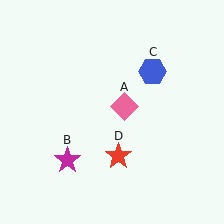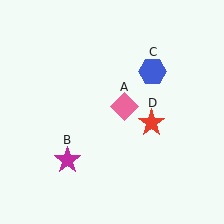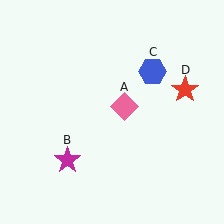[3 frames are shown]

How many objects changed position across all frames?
1 object changed position: red star (object D).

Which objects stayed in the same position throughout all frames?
Pink diamond (object A) and magenta star (object B) and blue hexagon (object C) remained stationary.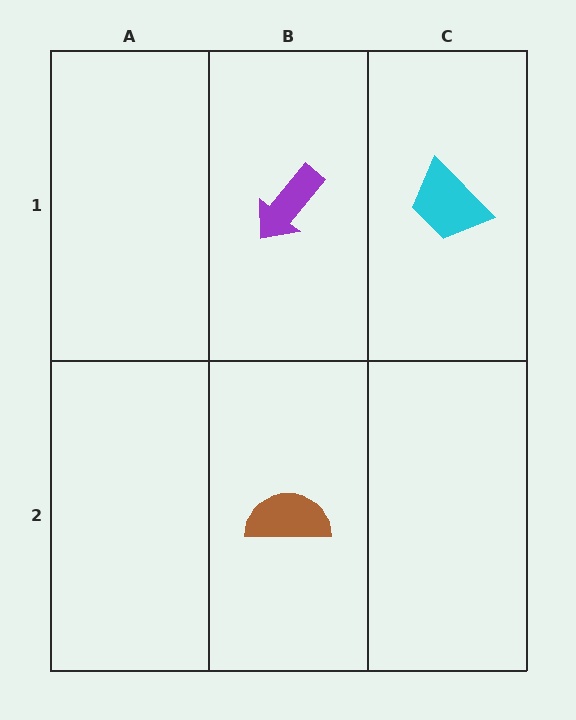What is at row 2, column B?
A brown semicircle.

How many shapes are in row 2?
1 shape.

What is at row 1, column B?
A purple arrow.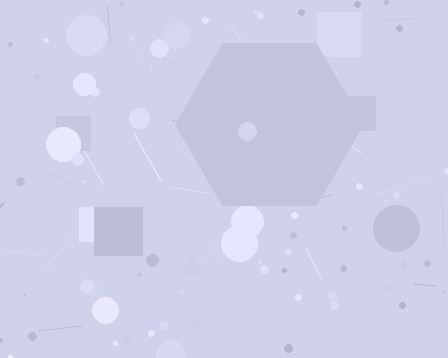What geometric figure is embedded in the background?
A hexagon is embedded in the background.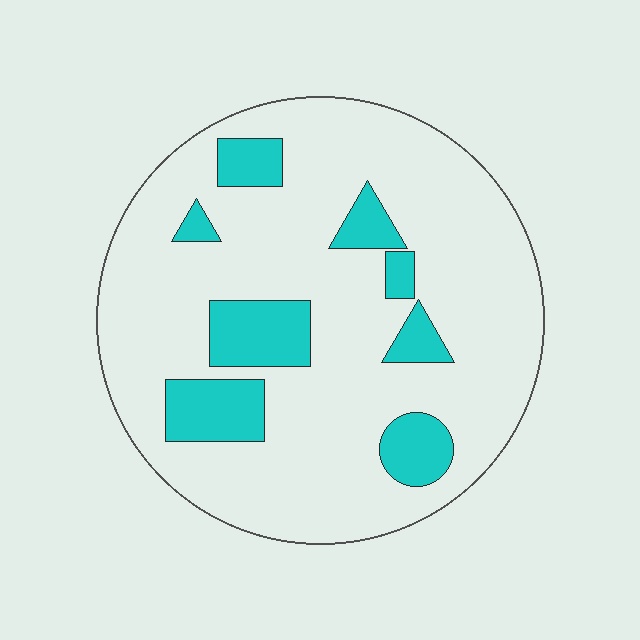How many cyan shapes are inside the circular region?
8.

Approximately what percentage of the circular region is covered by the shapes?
Approximately 20%.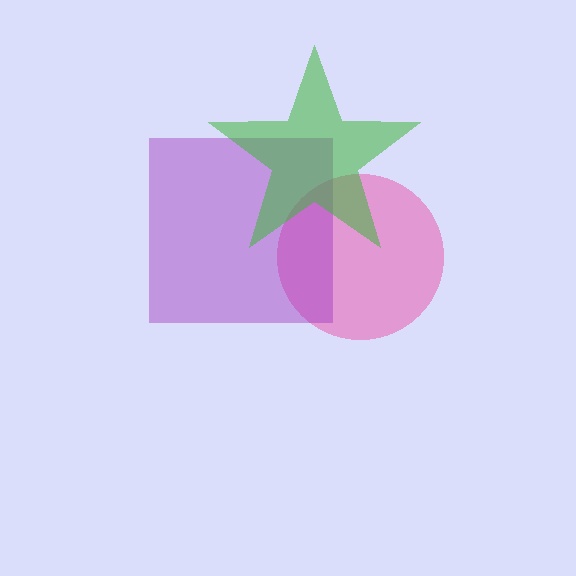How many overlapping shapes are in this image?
There are 3 overlapping shapes in the image.